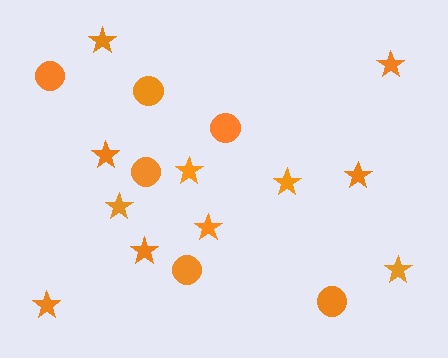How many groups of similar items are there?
There are 2 groups: one group of stars (11) and one group of circles (6).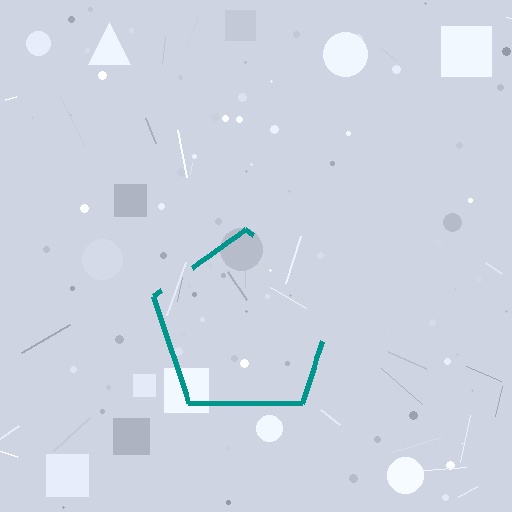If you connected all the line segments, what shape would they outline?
They would outline a pentagon.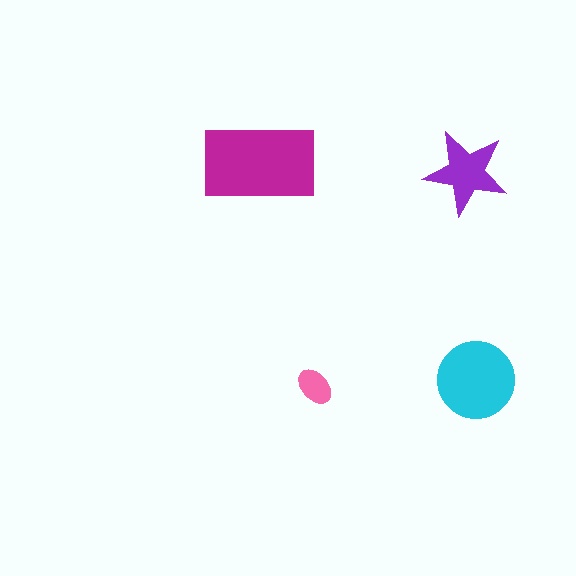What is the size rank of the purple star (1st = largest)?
3rd.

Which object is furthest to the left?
The magenta rectangle is leftmost.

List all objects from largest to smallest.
The magenta rectangle, the cyan circle, the purple star, the pink ellipse.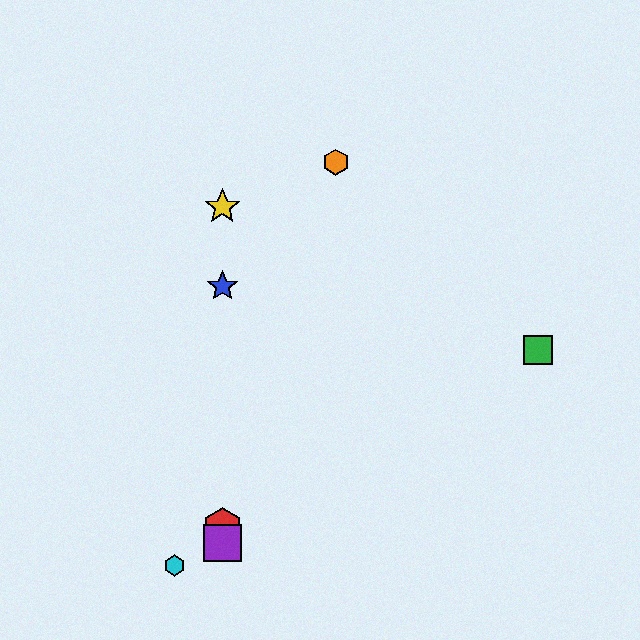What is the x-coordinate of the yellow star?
The yellow star is at x≈222.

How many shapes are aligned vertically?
4 shapes (the red hexagon, the blue star, the yellow star, the purple square) are aligned vertically.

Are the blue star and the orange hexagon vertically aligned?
No, the blue star is at x≈222 and the orange hexagon is at x≈336.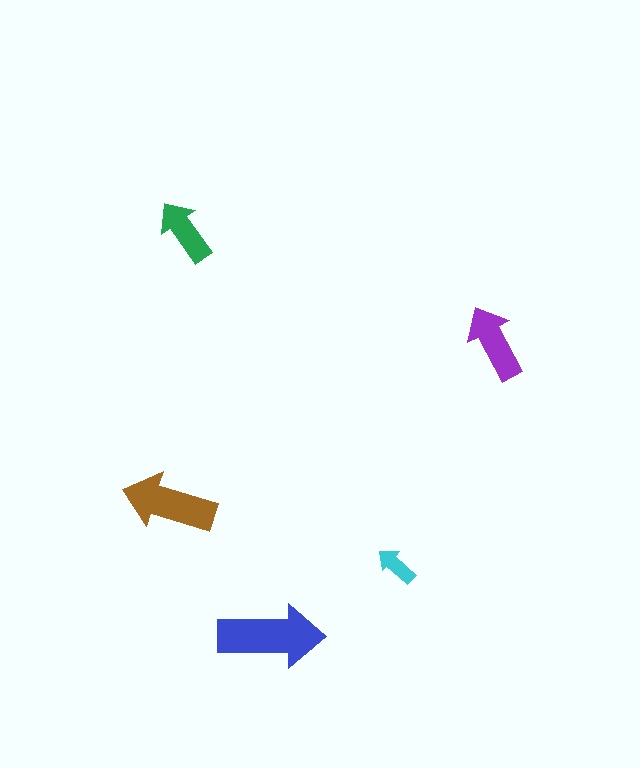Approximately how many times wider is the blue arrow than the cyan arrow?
About 2.5 times wider.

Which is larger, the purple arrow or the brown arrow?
The brown one.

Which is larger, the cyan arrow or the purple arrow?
The purple one.